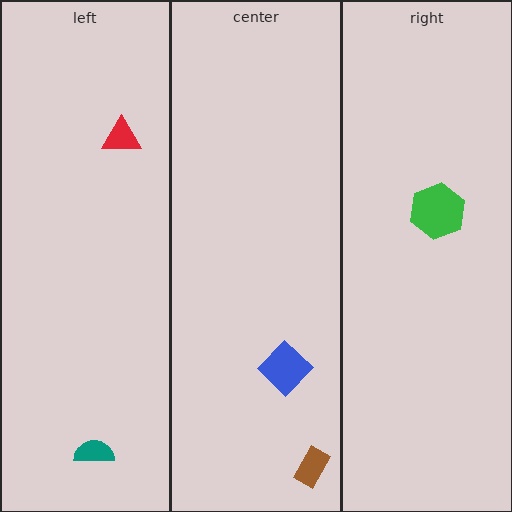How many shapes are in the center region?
2.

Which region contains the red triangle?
The left region.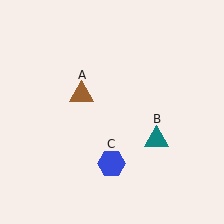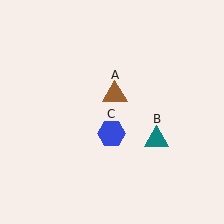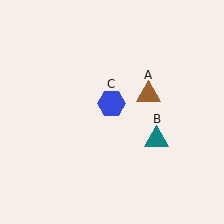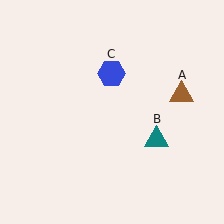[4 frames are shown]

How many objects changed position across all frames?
2 objects changed position: brown triangle (object A), blue hexagon (object C).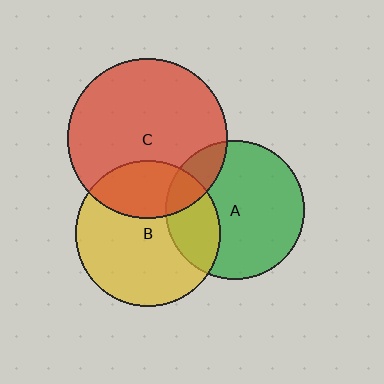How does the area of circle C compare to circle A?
Approximately 1.3 times.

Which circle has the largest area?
Circle C (red).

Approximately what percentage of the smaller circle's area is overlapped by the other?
Approximately 25%.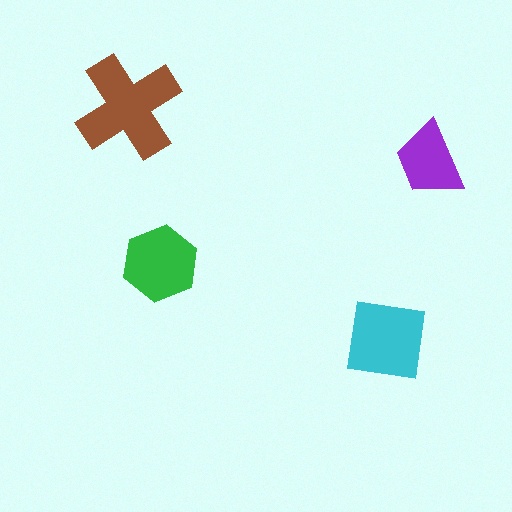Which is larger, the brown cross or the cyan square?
The brown cross.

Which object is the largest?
The brown cross.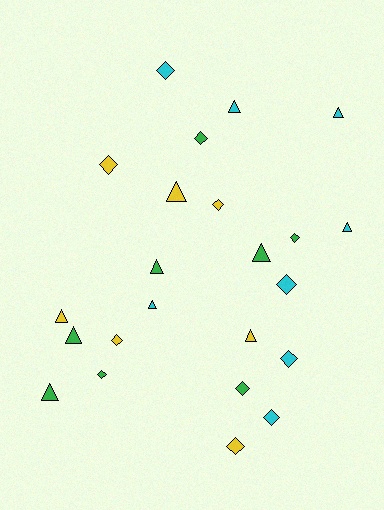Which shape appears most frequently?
Diamond, with 12 objects.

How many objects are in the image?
There are 23 objects.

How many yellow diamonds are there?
There are 4 yellow diamonds.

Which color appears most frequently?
Green, with 8 objects.